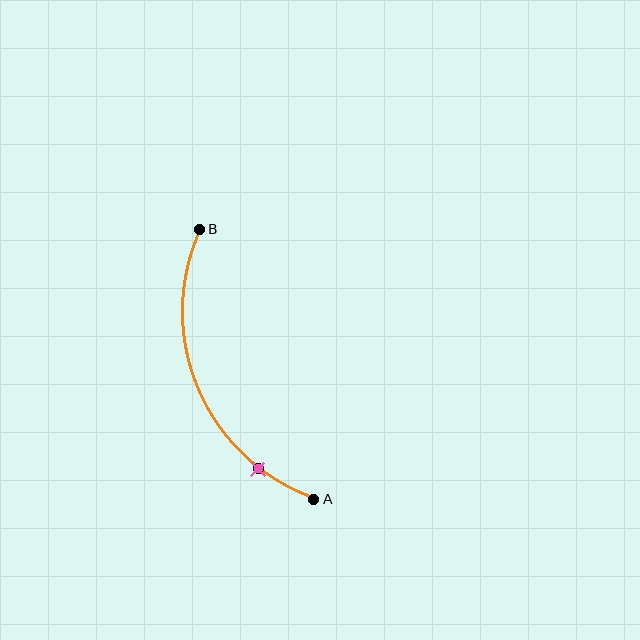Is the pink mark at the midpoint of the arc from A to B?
No. The pink mark lies on the arc but is closer to endpoint A. The arc midpoint would be at the point on the curve equidistant along the arc from both A and B.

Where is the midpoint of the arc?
The arc midpoint is the point on the curve farthest from the straight line joining A and B. It sits to the left of that line.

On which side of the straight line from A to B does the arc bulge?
The arc bulges to the left of the straight line connecting A and B.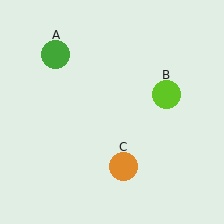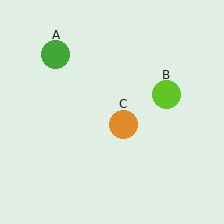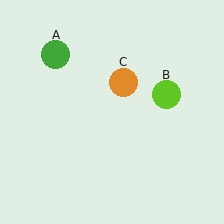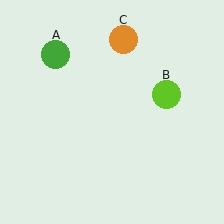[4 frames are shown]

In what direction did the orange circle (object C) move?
The orange circle (object C) moved up.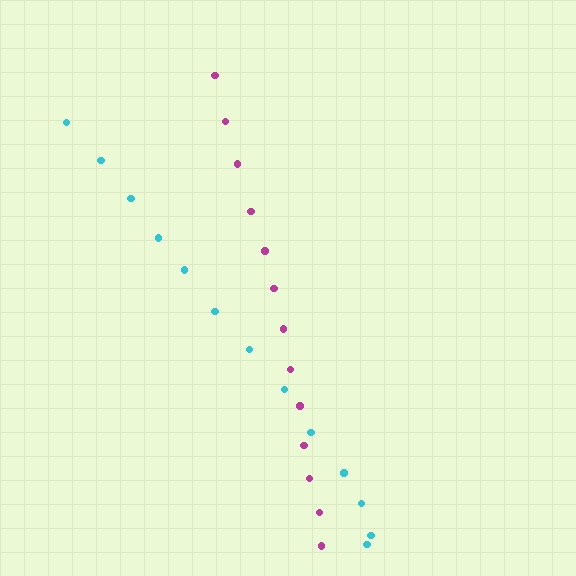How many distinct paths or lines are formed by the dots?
There are 2 distinct paths.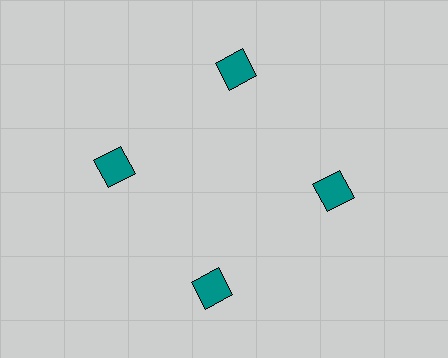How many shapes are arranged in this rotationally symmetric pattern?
There are 4 shapes, arranged in 4 groups of 1.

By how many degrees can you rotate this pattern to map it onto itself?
The pattern maps onto itself every 90 degrees of rotation.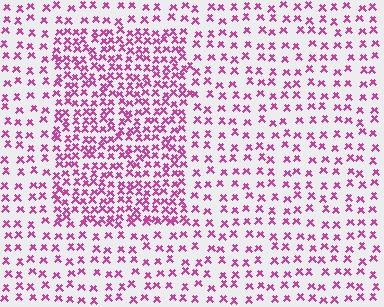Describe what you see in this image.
The image contains small magenta elements arranged at two different densities. A rectangle-shaped region is visible where the elements are more densely packed than the surrounding area.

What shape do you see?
I see a rectangle.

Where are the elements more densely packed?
The elements are more densely packed inside the rectangle boundary.